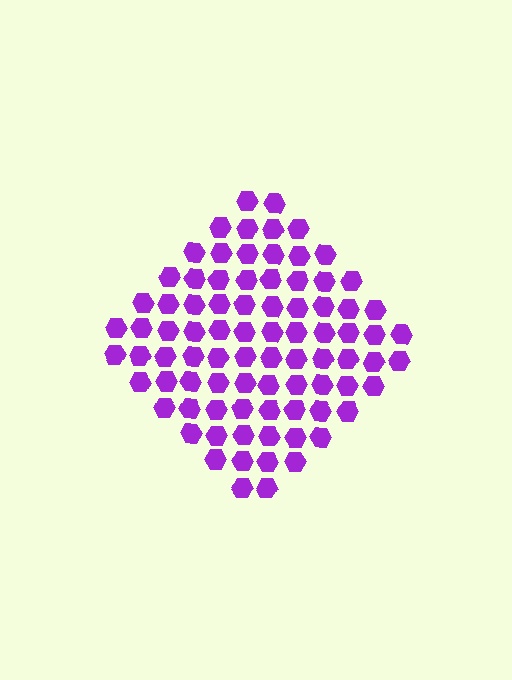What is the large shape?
The large shape is a diamond.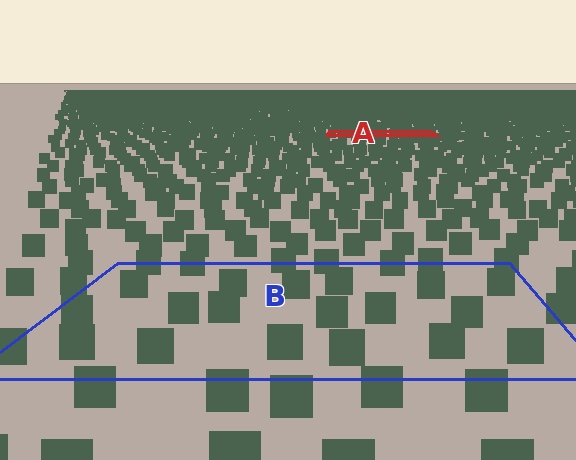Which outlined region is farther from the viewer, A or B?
Region A is farther from the viewer — the texture elements inside it appear smaller and more densely packed.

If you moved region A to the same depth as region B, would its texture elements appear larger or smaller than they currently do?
They would appear larger. At a closer depth, the same texture elements are projected at a bigger on-screen size.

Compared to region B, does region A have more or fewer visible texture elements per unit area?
Region A has more texture elements per unit area — they are packed more densely because it is farther away.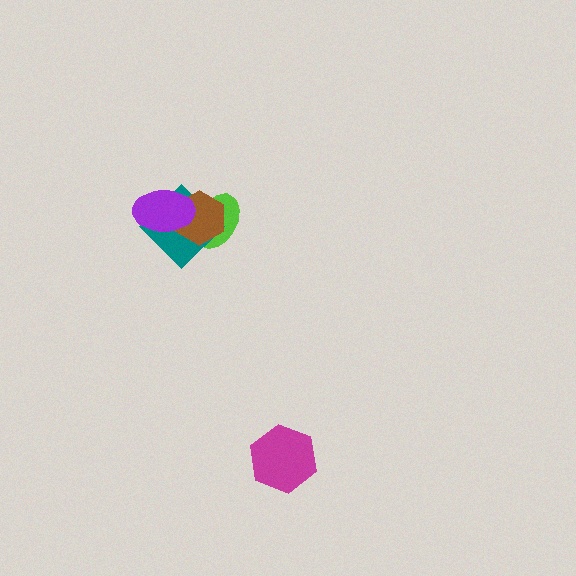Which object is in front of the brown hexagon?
The purple ellipse is in front of the brown hexagon.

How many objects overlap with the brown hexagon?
3 objects overlap with the brown hexagon.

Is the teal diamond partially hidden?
Yes, it is partially covered by another shape.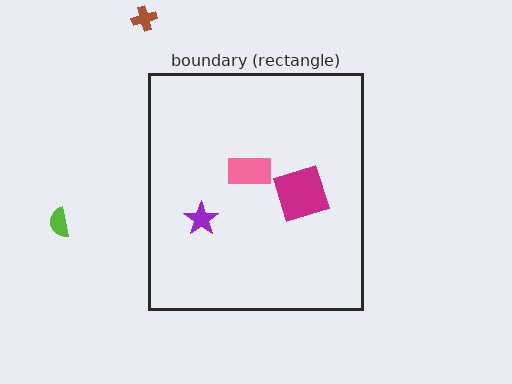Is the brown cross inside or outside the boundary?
Outside.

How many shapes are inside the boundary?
3 inside, 2 outside.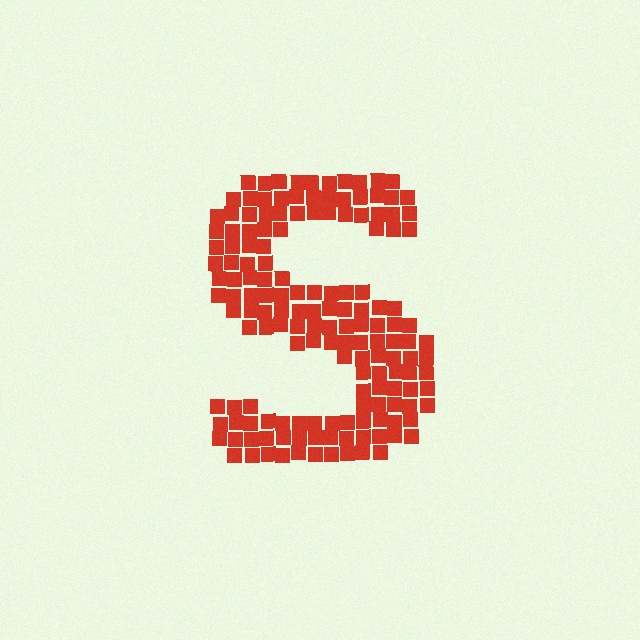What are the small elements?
The small elements are squares.